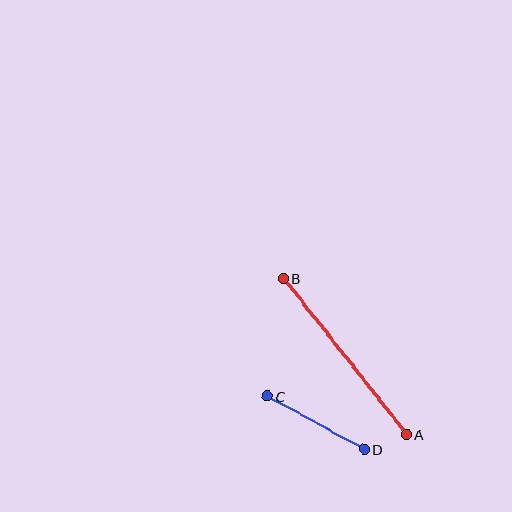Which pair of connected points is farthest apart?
Points A and B are farthest apart.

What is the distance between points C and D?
The distance is approximately 110 pixels.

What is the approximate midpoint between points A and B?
The midpoint is at approximately (345, 357) pixels.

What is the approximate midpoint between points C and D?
The midpoint is at approximately (316, 423) pixels.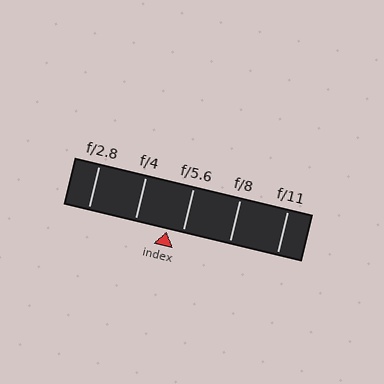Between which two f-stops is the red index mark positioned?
The index mark is between f/4 and f/5.6.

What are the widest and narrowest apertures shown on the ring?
The widest aperture shown is f/2.8 and the narrowest is f/11.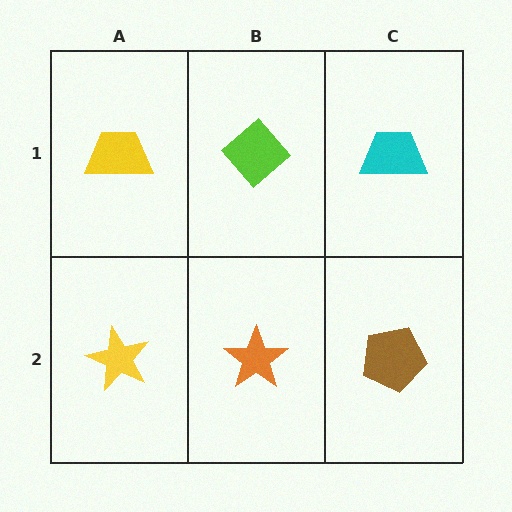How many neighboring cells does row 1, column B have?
3.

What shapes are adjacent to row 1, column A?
A yellow star (row 2, column A), a lime diamond (row 1, column B).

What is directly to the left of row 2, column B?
A yellow star.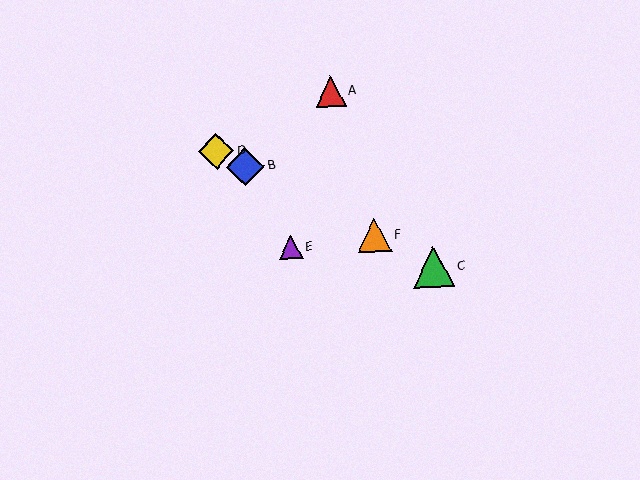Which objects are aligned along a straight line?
Objects B, C, D, F are aligned along a straight line.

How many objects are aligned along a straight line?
4 objects (B, C, D, F) are aligned along a straight line.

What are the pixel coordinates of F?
Object F is at (374, 235).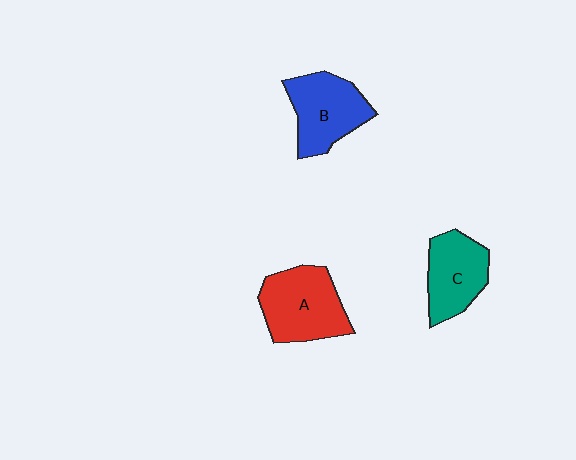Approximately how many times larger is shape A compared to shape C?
Approximately 1.2 times.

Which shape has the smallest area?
Shape C (teal).